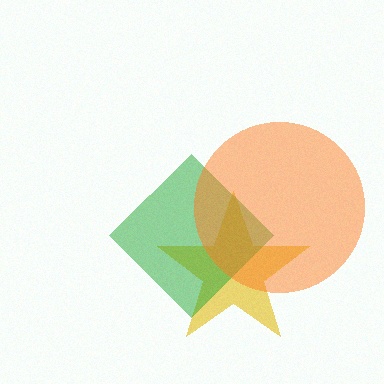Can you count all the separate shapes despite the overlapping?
Yes, there are 3 separate shapes.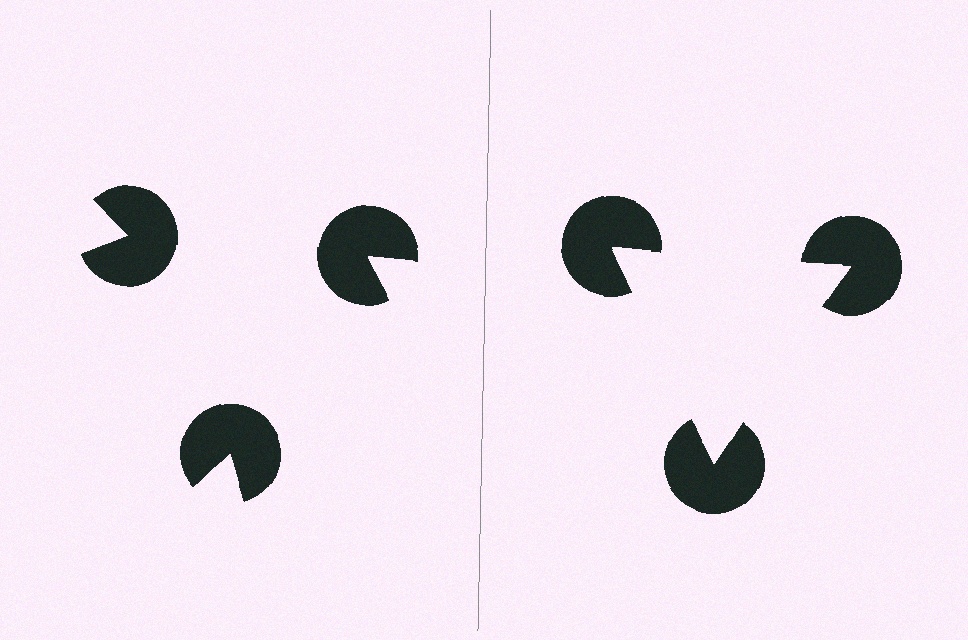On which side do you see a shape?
An illusory triangle appears on the right side. On the left side the wedge cuts are rotated, so no coherent shape forms.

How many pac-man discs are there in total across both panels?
6 — 3 on each side.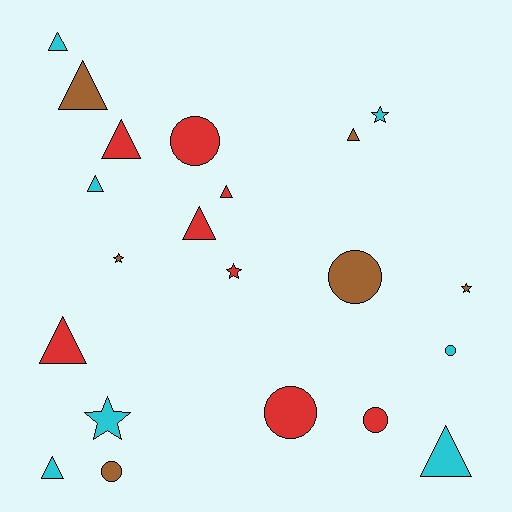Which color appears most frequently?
Red, with 8 objects.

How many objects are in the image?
There are 21 objects.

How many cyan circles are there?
There is 1 cyan circle.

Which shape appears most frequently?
Triangle, with 10 objects.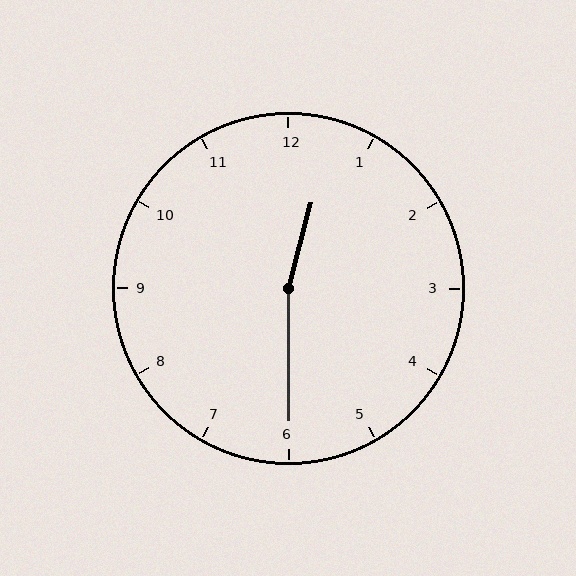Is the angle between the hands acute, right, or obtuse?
It is obtuse.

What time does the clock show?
12:30.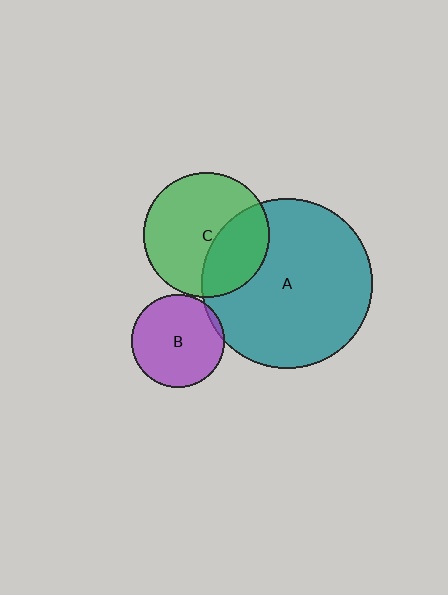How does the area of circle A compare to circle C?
Approximately 1.8 times.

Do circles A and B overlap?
Yes.